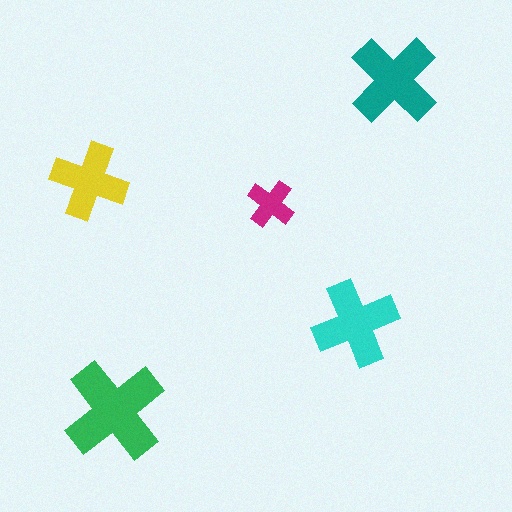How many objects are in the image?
There are 5 objects in the image.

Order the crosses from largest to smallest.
the green one, the teal one, the cyan one, the yellow one, the magenta one.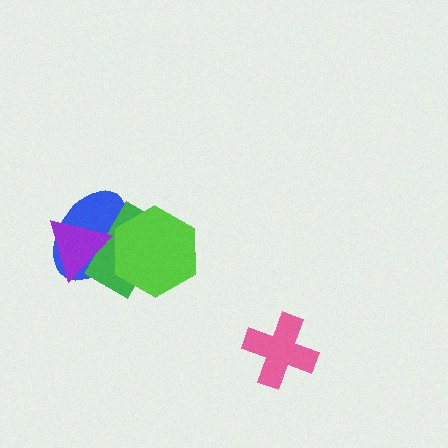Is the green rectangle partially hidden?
Yes, it is partially covered by another shape.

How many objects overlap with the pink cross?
0 objects overlap with the pink cross.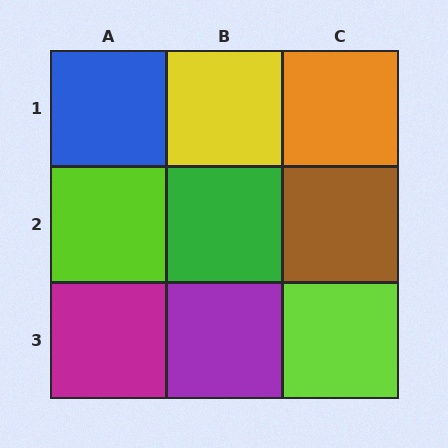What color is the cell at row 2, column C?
Brown.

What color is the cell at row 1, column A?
Blue.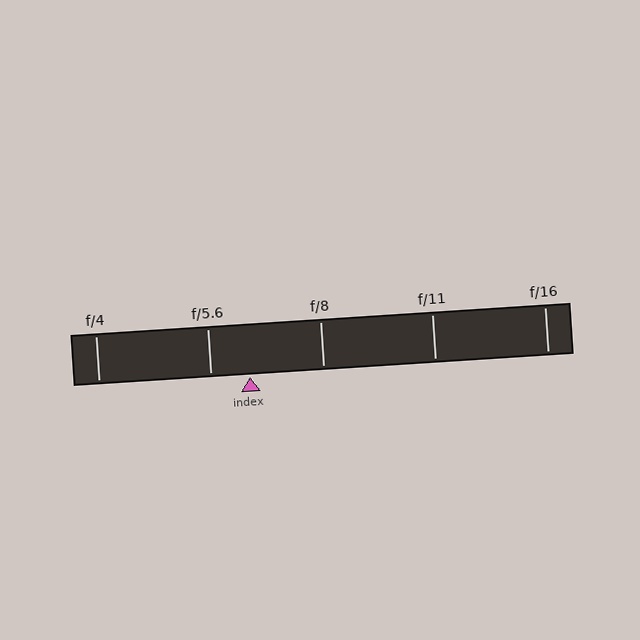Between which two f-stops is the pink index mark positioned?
The index mark is between f/5.6 and f/8.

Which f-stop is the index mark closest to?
The index mark is closest to f/5.6.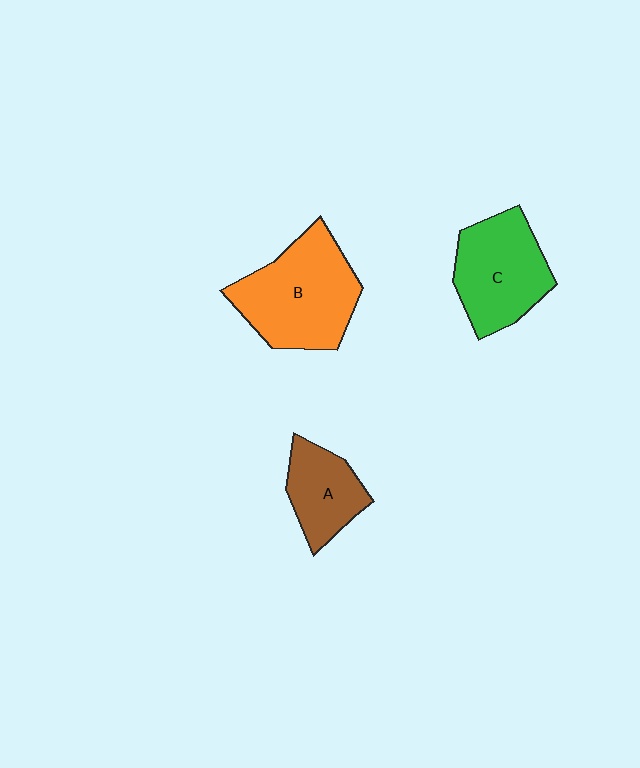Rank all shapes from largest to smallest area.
From largest to smallest: B (orange), C (green), A (brown).